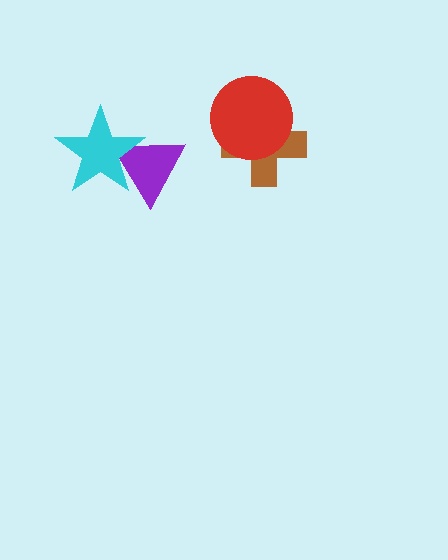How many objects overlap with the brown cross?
1 object overlaps with the brown cross.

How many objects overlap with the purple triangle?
1 object overlaps with the purple triangle.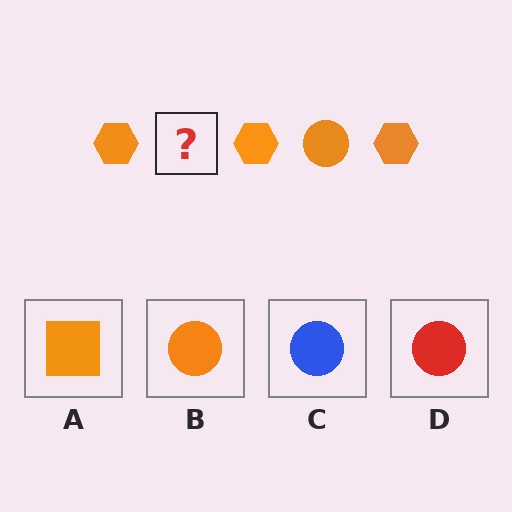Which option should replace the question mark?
Option B.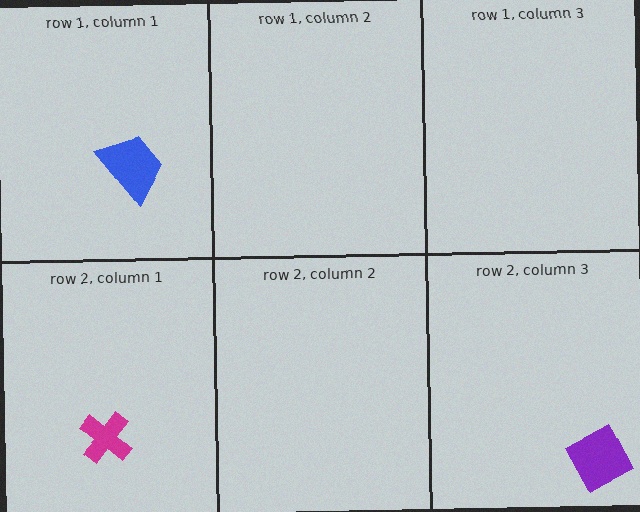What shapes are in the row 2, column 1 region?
The magenta cross.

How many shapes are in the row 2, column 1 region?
1.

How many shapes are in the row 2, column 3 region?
1.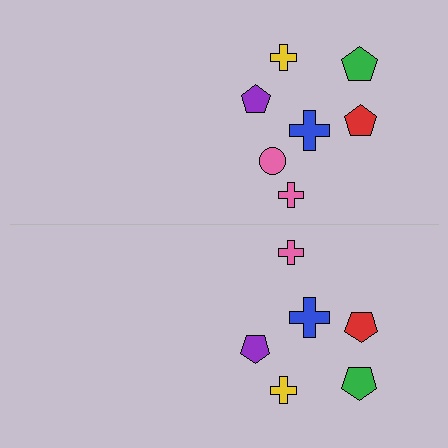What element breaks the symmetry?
A pink circle is missing from the bottom side.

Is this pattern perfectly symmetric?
No, the pattern is not perfectly symmetric. A pink circle is missing from the bottom side.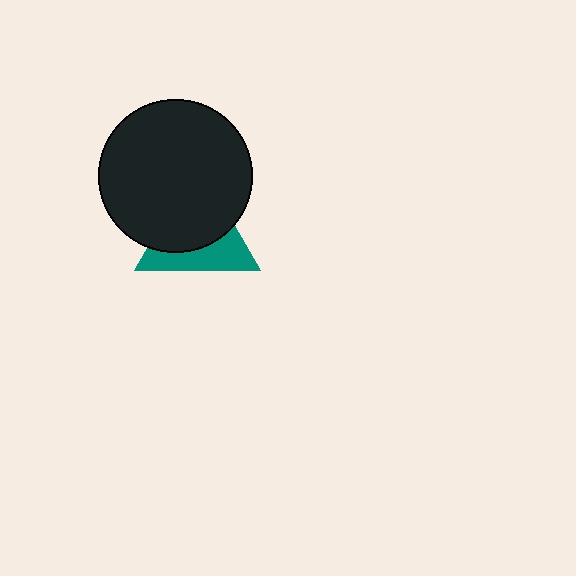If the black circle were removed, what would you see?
You would see the complete teal triangle.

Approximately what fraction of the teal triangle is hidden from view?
Roughly 58% of the teal triangle is hidden behind the black circle.